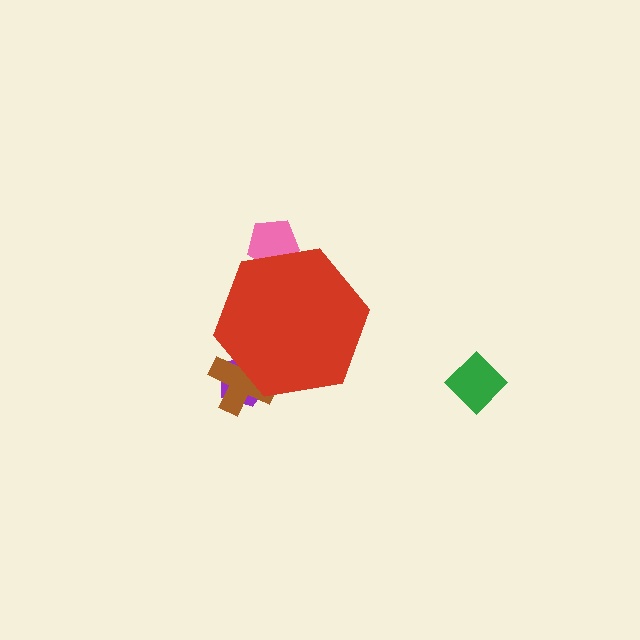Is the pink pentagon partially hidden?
Yes, the pink pentagon is partially hidden behind the red hexagon.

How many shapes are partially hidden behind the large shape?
3 shapes are partially hidden.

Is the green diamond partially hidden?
No, the green diamond is fully visible.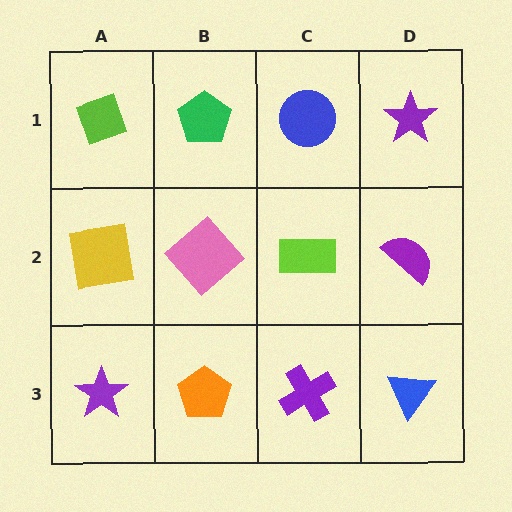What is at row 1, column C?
A blue circle.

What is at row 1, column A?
A lime diamond.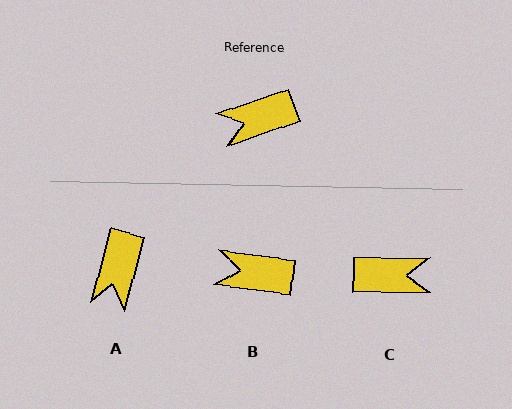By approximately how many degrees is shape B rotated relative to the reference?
Approximately 27 degrees clockwise.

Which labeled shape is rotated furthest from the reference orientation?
C, about 161 degrees away.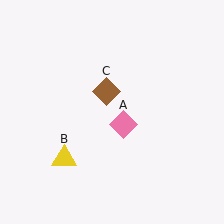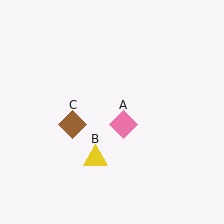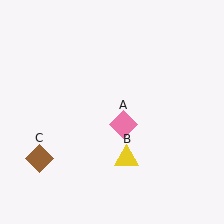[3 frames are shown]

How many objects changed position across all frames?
2 objects changed position: yellow triangle (object B), brown diamond (object C).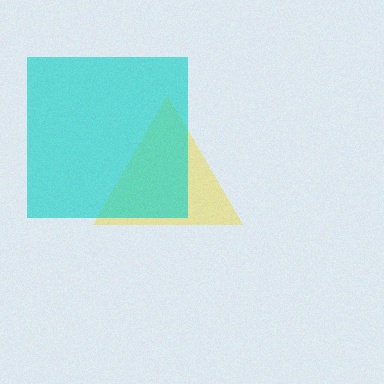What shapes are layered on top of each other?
The layered shapes are: a yellow triangle, a cyan square.